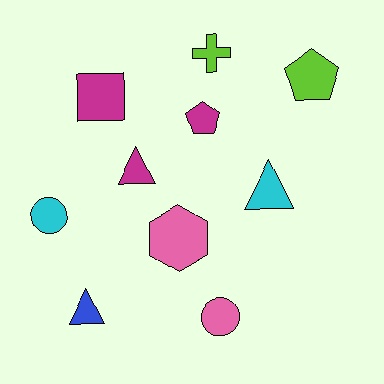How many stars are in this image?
There are no stars.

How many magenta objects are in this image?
There are 3 magenta objects.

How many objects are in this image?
There are 10 objects.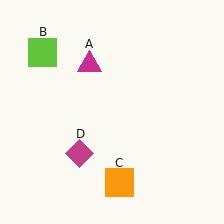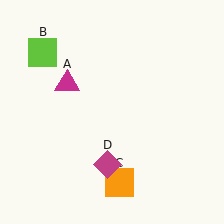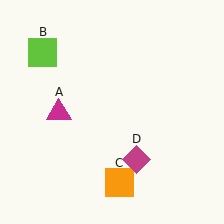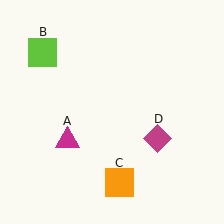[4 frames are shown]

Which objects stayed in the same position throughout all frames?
Lime square (object B) and orange square (object C) remained stationary.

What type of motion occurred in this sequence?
The magenta triangle (object A), magenta diamond (object D) rotated counterclockwise around the center of the scene.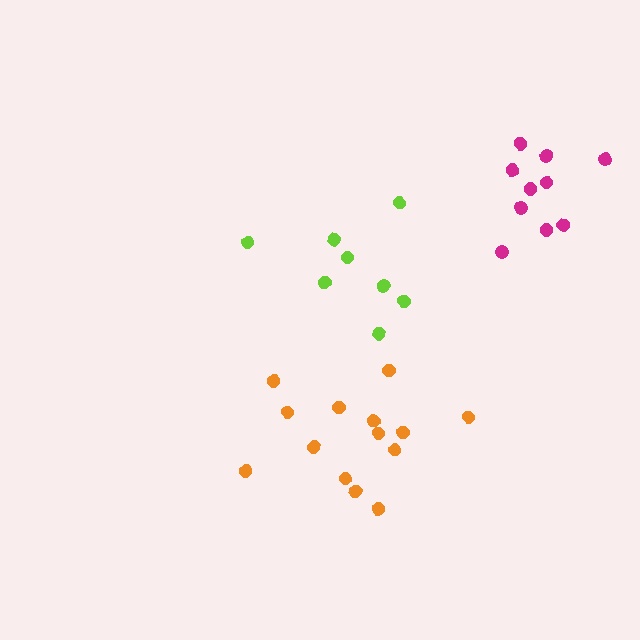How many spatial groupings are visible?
There are 3 spatial groupings.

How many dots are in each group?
Group 1: 14 dots, Group 2: 8 dots, Group 3: 10 dots (32 total).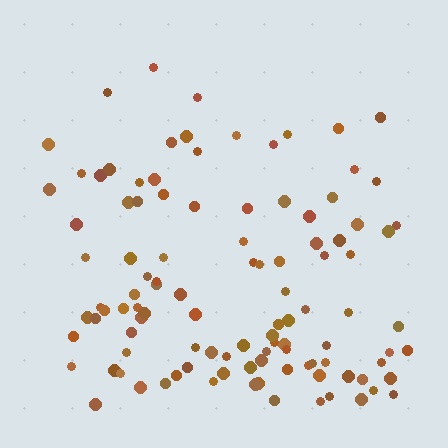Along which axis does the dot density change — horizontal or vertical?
Vertical.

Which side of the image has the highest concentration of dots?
The bottom.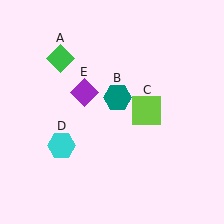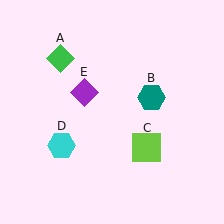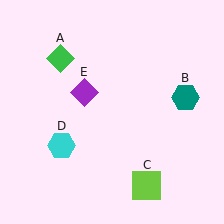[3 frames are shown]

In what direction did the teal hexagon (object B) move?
The teal hexagon (object B) moved right.